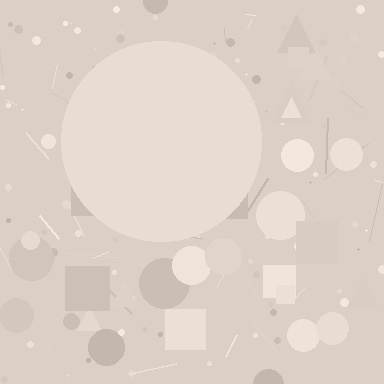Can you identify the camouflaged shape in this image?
The camouflaged shape is a circle.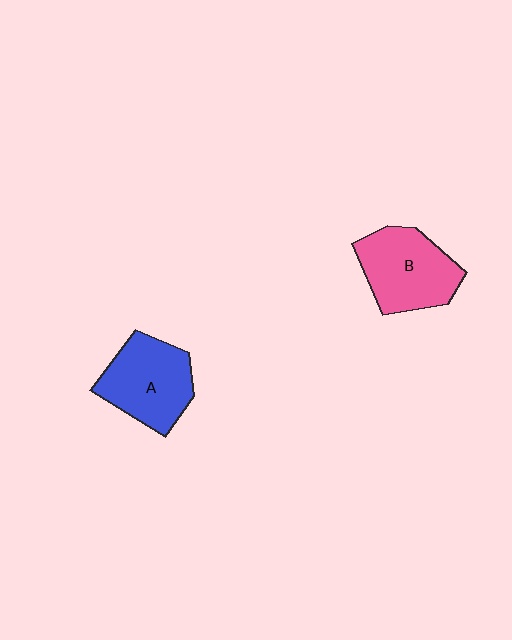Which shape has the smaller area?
Shape A (blue).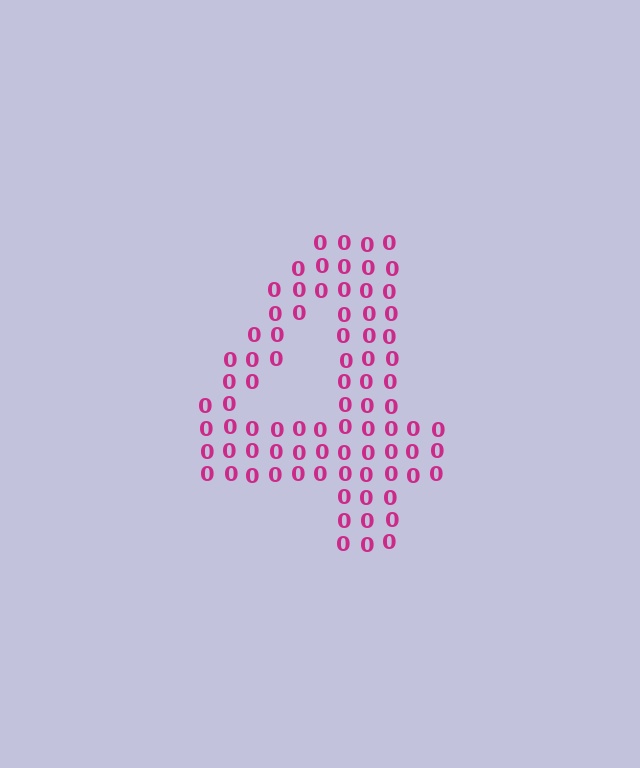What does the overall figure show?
The overall figure shows the digit 4.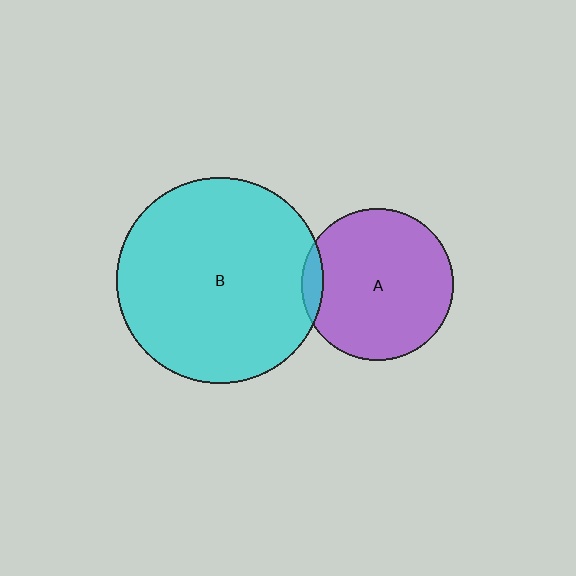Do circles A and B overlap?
Yes.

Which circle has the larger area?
Circle B (cyan).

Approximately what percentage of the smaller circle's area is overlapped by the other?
Approximately 5%.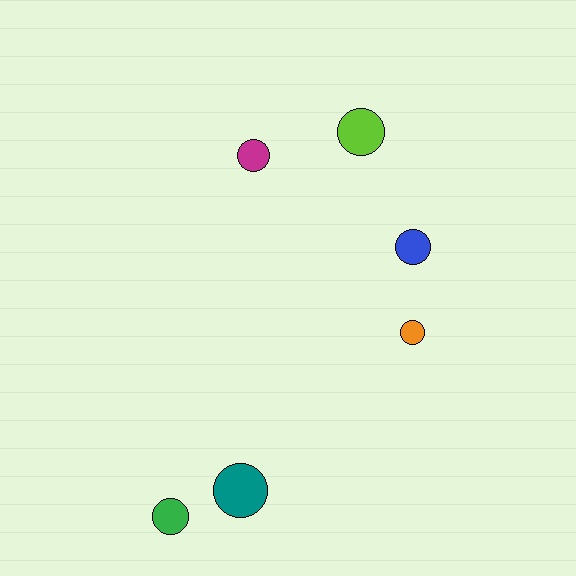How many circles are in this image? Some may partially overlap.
There are 6 circles.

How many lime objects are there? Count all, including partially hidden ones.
There is 1 lime object.